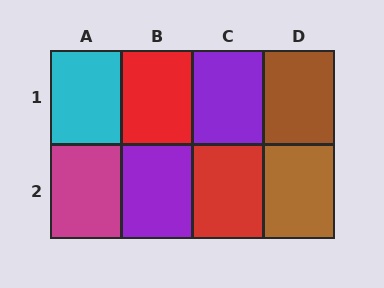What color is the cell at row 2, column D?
Brown.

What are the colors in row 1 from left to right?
Cyan, red, purple, brown.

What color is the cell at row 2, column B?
Purple.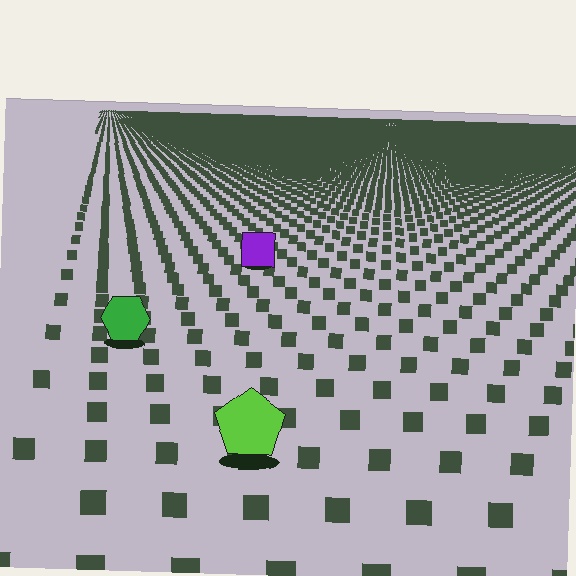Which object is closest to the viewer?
The lime pentagon is closest. The texture marks near it are larger and more spread out.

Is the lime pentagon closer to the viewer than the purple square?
Yes. The lime pentagon is closer — you can tell from the texture gradient: the ground texture is coarser near it.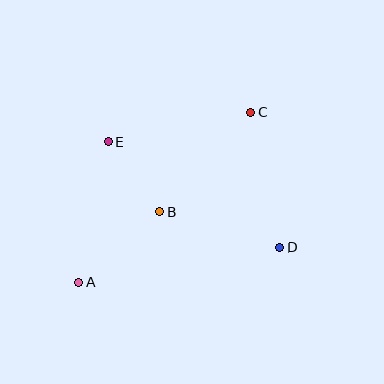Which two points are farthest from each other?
Points A and C are farthest from each other.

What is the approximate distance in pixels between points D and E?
The distance between D and E is approximately 201 pixels.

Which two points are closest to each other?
Points B and E are closest to each other.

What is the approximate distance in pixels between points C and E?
The distance between C and E is approximately 145 pixels.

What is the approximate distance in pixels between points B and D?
The distance between B and D is approximately 126 pixels.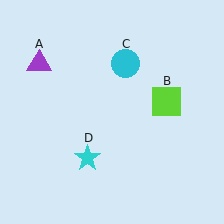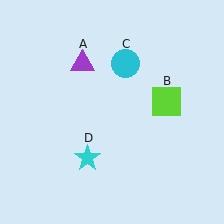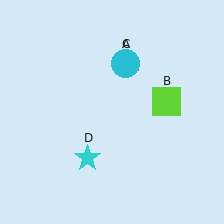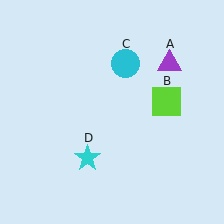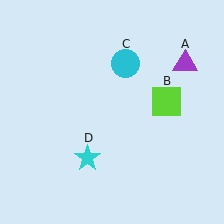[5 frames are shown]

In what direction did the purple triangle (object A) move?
The purple triangle (object A) moved right.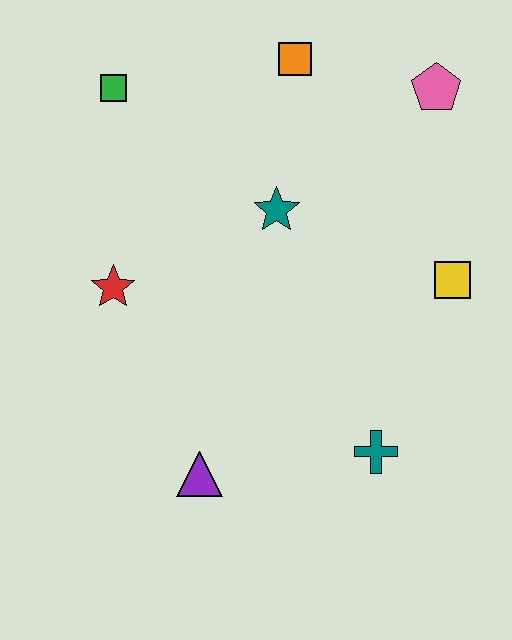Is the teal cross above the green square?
No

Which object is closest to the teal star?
The orange square is closest to the teal star.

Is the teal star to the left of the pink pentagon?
Yes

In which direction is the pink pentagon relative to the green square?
The pink pentagon is to the right of the green square.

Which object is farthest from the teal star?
The purple triangle is farthest from the teal star.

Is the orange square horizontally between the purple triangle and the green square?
No